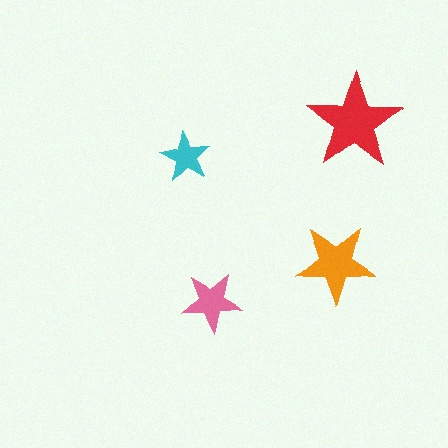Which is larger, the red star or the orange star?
The red one.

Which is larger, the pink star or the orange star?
The orange one.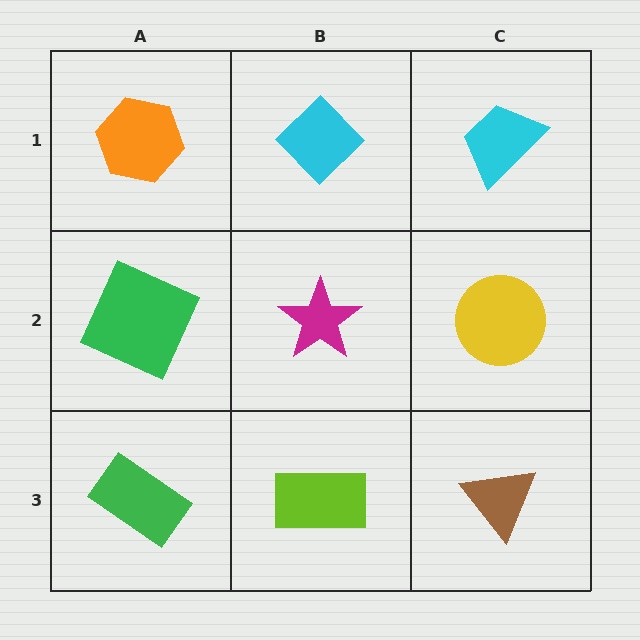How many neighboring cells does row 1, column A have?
2.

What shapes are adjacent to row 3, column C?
A yellow circle (row 2, column C), a lime rectangle (row 3, column B).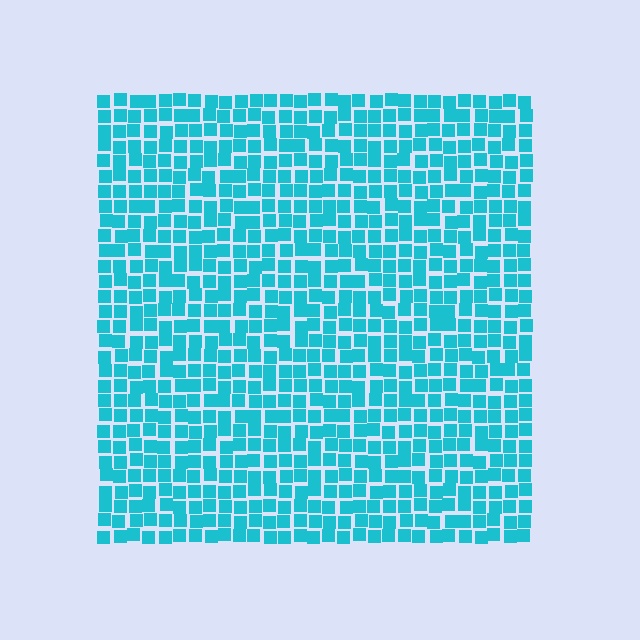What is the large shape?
The large shape is a square.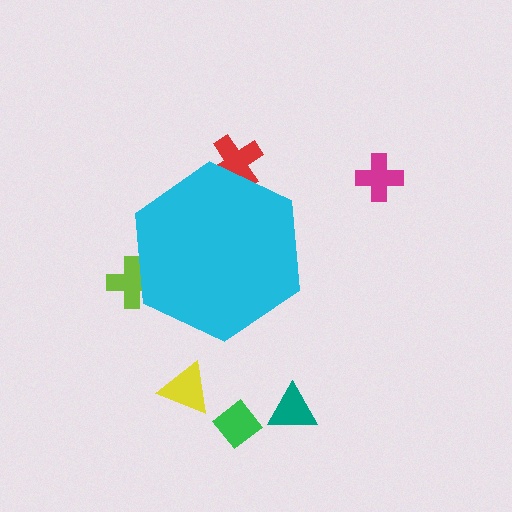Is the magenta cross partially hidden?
No, the magenta cross is fully visible.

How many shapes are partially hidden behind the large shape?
2 shapes are partially hidden.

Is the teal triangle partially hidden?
No, the teal triangle is fully visible.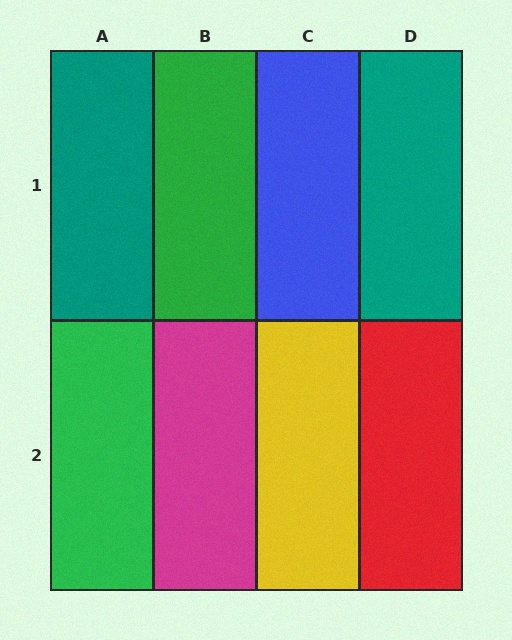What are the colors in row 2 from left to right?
Green, magenta, yellow, red.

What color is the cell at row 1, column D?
Teal.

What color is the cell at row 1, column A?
Teal.